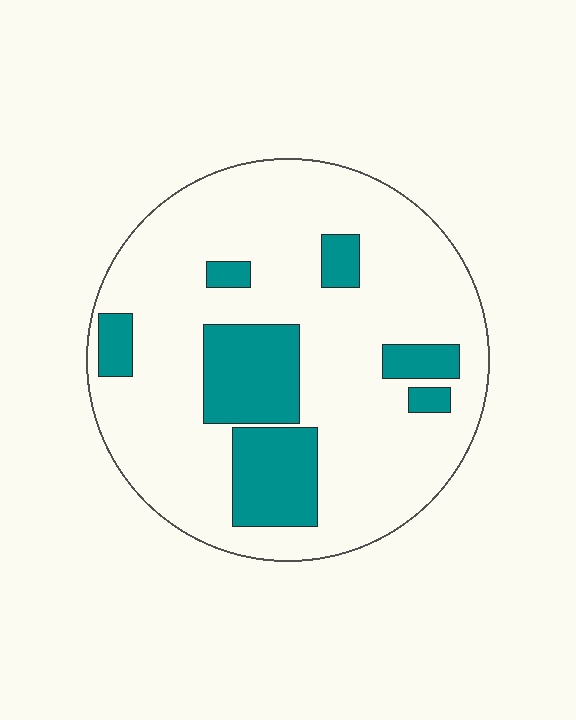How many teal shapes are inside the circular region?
7.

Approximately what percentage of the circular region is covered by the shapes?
Approximately 20%.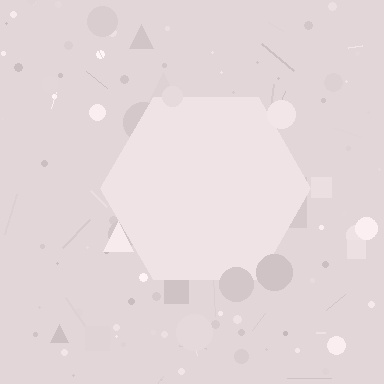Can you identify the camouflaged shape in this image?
The camouflaged shape is a hexagon.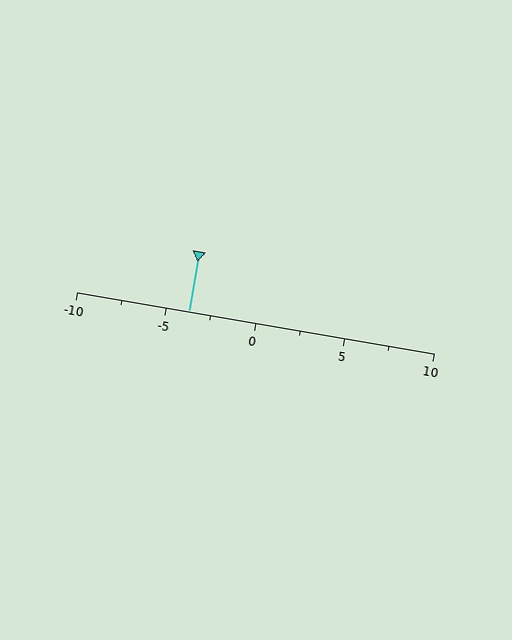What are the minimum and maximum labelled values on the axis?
The axis runs from -10 to 10.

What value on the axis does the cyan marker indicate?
The marker indicates approximately -3.8.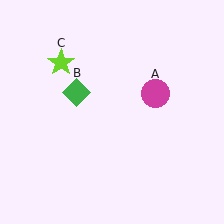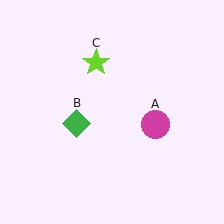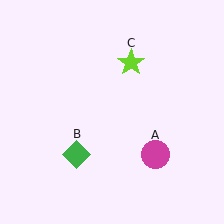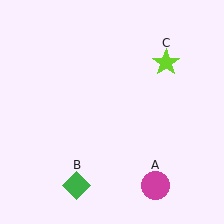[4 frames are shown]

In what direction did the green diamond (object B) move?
The green diamond (object B) moved down.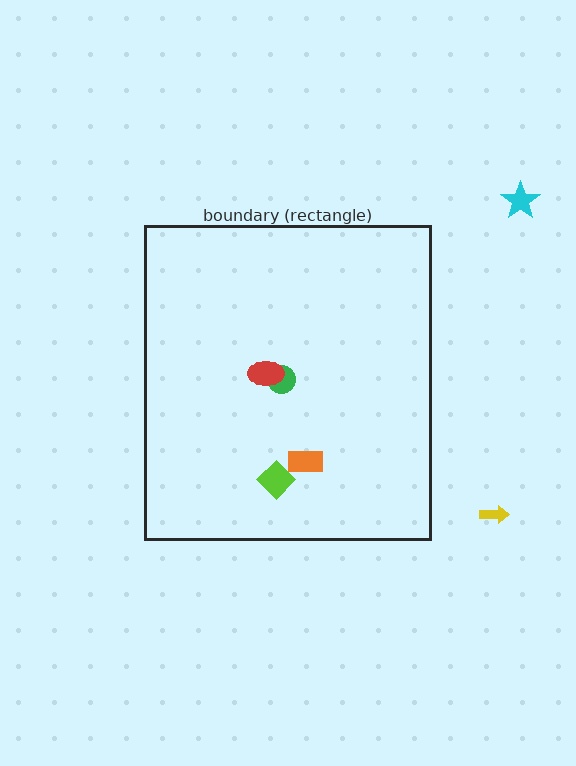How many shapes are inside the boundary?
4 inside, 2 outside.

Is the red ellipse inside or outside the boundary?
Inside.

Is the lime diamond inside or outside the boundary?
Inside.